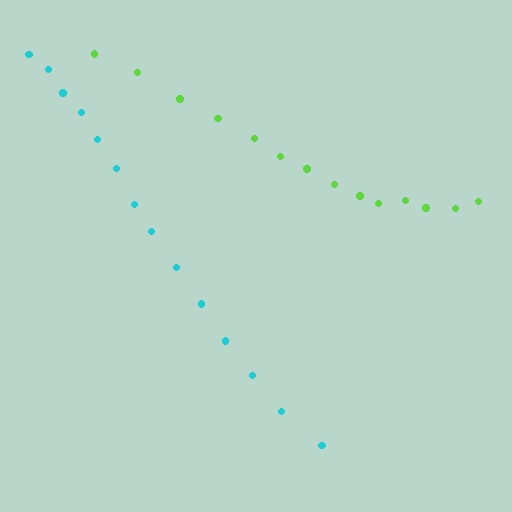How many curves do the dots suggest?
There are 2 distinct paths.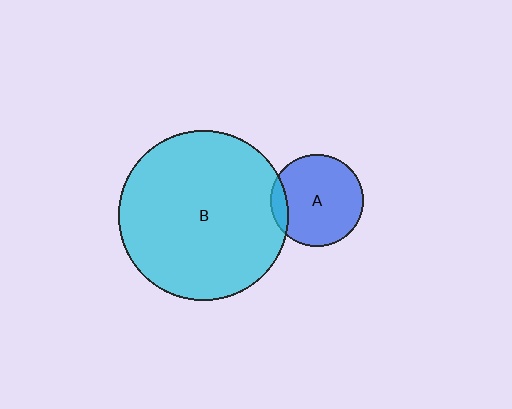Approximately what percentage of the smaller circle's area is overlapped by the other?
Approximately 10%.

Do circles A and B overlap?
Yes.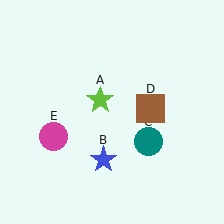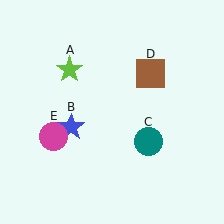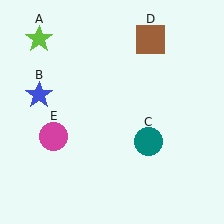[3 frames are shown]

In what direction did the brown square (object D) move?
The brown square (object D) moved up.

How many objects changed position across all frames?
3 objects changed position: lime star (object A), blue star (object B), brown square (object D).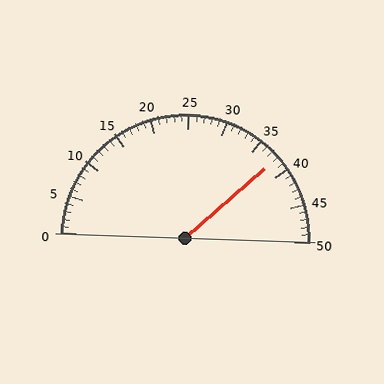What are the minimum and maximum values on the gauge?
The gauge ranges from 0 to 50.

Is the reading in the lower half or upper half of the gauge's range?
The reading is in the upper half of the range (0 to 50).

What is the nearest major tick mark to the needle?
The nearest major tick mark is 40.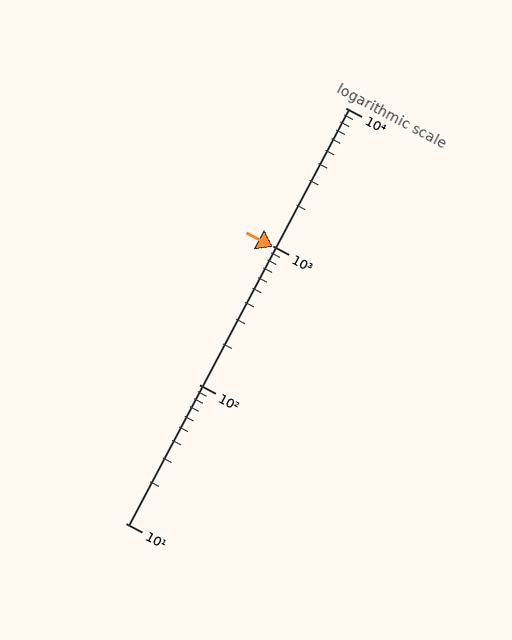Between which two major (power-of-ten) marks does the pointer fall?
The pointer is between 100 and 1000.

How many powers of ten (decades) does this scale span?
The scale spans 3 decades, from 10 to 10000.